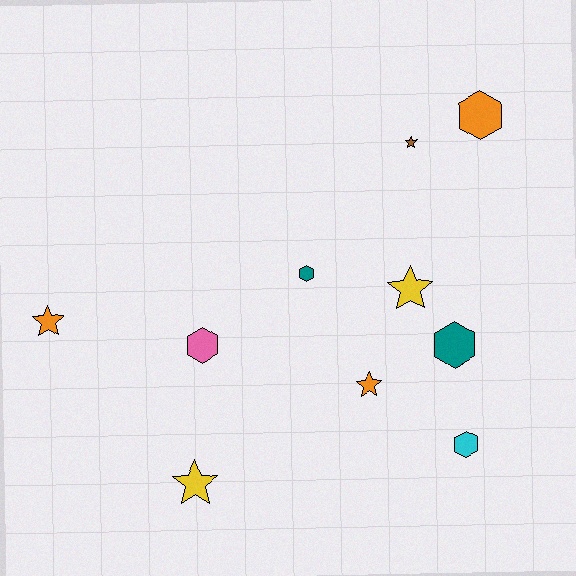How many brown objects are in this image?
There is 1 brown object.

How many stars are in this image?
There are 5 stars.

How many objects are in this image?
There are 10 objects.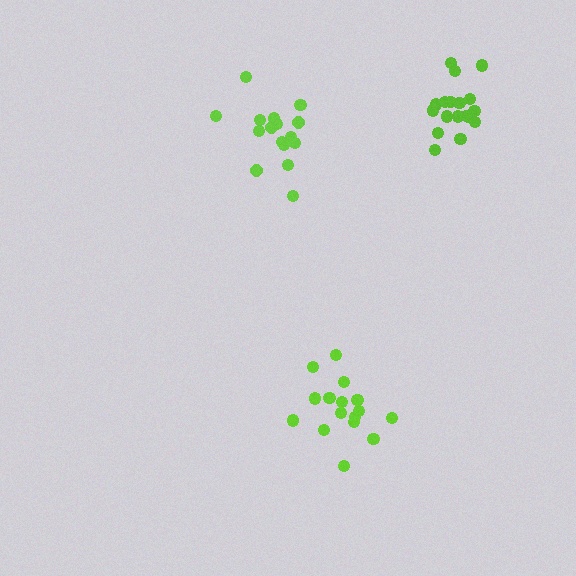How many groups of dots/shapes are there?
There are 3 groups.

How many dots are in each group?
Group 1: 16 dots, Group 2: 18 dots, Group 3: 16 dots (50 total).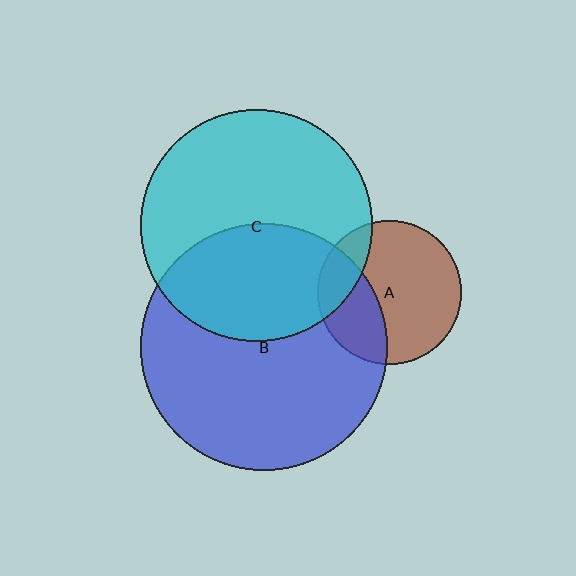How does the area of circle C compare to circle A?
Approximately 2.6 times.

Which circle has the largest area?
Circle B (blue).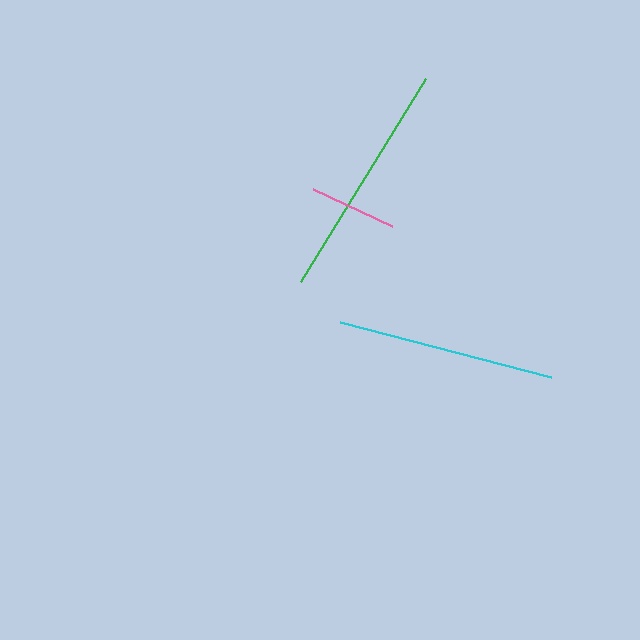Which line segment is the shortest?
The pink line is the shortest at approximately 87 pixels.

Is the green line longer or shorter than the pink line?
The green line is longer than the pink line.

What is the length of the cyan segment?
The cyan segment is approximately 218 pixels long.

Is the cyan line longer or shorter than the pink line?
The cyan line is longer than the pink line.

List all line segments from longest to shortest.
From longest to shortest: green, cyan, pink.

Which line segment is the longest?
The green line is the longest at approximately 239 pixels.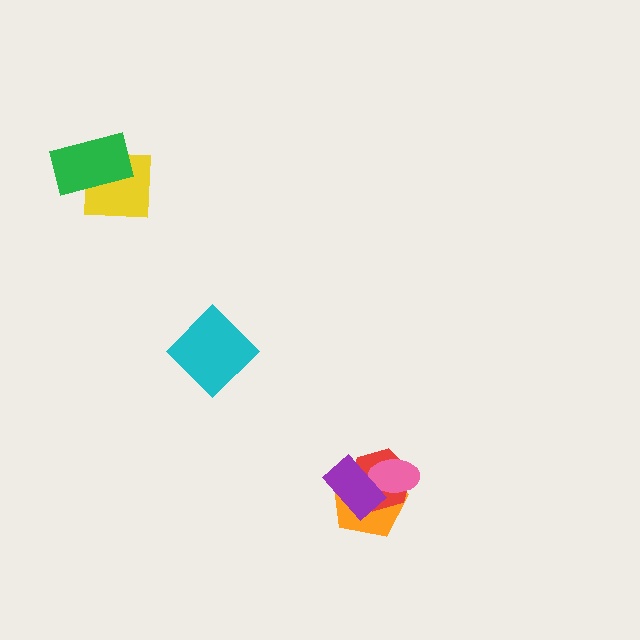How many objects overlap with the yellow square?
1 object overlaps with the yellow square.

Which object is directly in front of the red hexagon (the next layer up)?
The pink ellipse is directly in front of the red hexagon.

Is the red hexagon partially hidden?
Yes, it is partially covered by another shape.